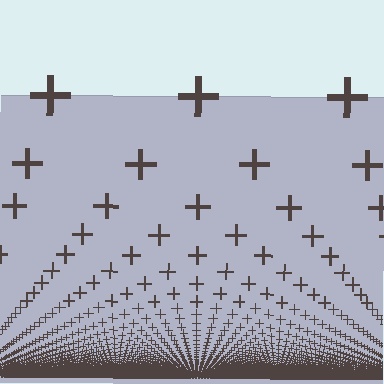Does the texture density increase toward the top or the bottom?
Density increases toward the bottom.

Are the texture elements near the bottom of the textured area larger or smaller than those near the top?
Smaller. The gradient is inverted — elements near the bottom are smaller and denser.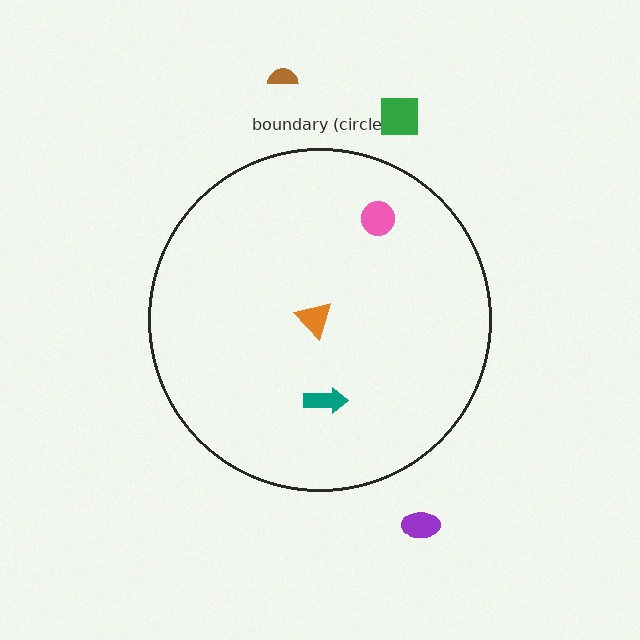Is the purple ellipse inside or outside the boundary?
Outside.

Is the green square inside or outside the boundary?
Outside.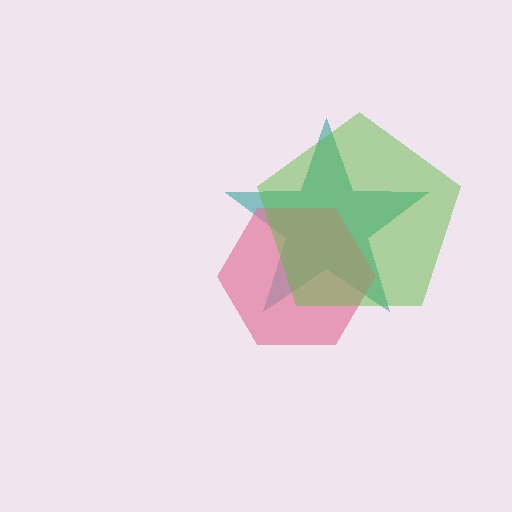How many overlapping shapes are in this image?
There are 3 overlapping shapes in the image.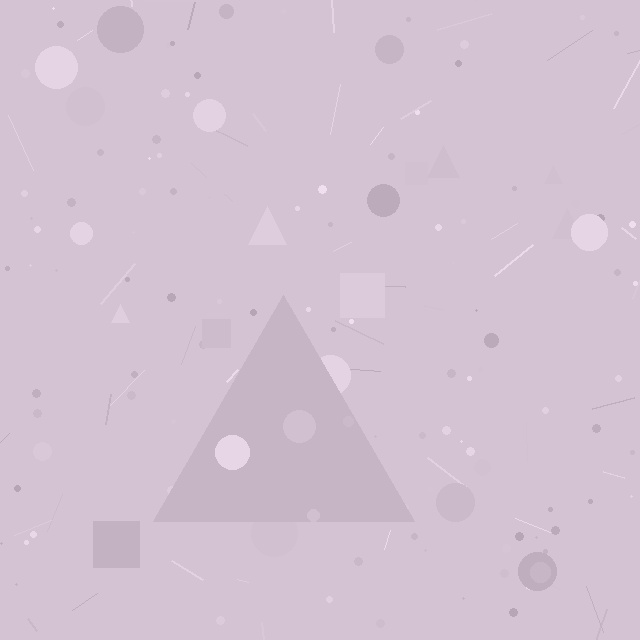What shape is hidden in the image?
A triangle is hidden in the image.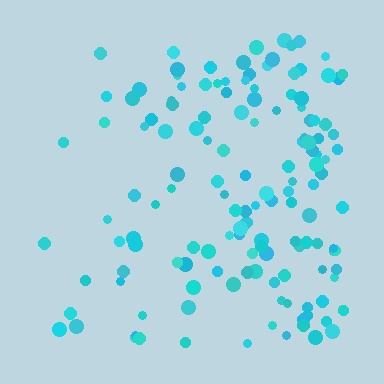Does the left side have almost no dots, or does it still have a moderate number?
Still a moderate number, just noticeably fewer than the right.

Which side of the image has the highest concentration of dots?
The right.